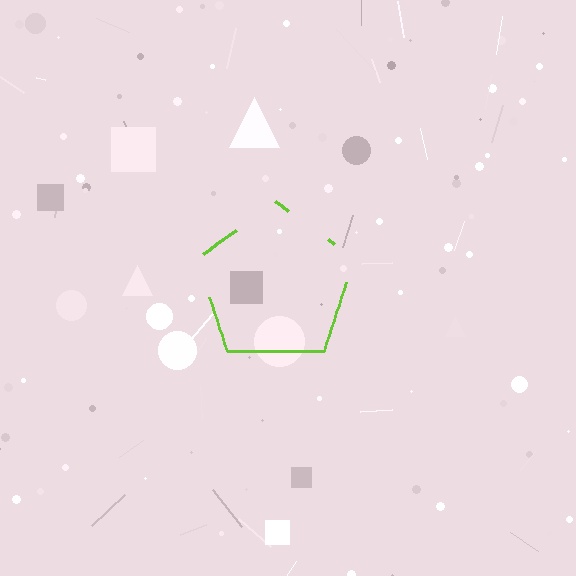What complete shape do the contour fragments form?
The contour fragments form a pentagon.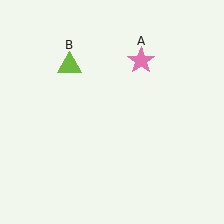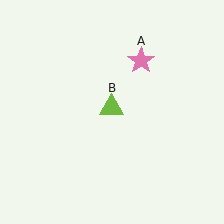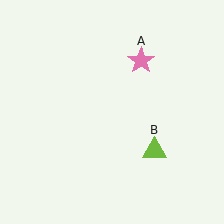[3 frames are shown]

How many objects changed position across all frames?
1 object changed position: lime triangle (object B).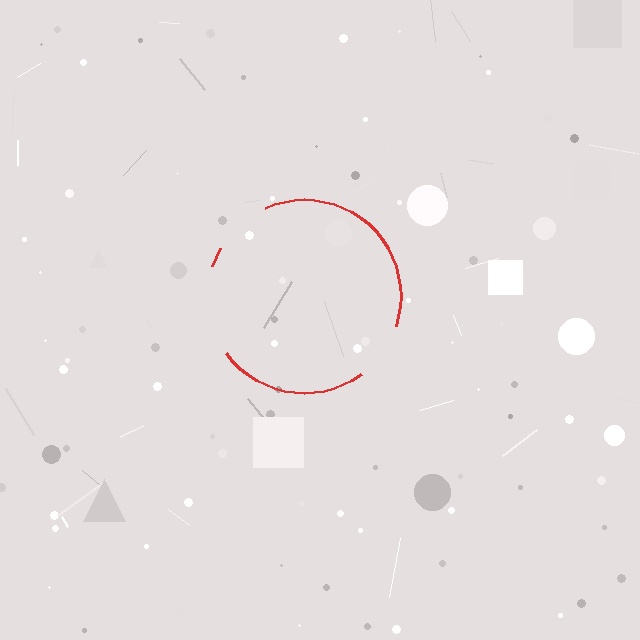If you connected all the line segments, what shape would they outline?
They would outline a circle.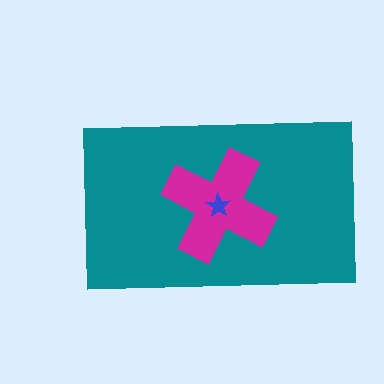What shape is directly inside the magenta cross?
The blue star.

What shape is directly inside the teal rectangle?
The magenta cross.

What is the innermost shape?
The blue star.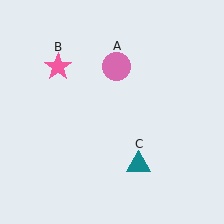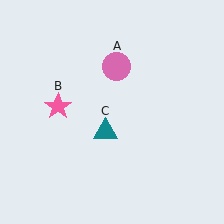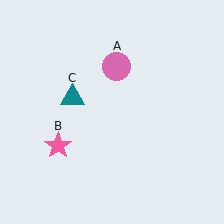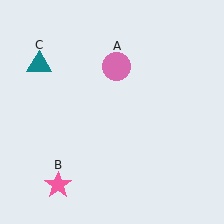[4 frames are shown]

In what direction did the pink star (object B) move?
The pink star (object B) moved down.